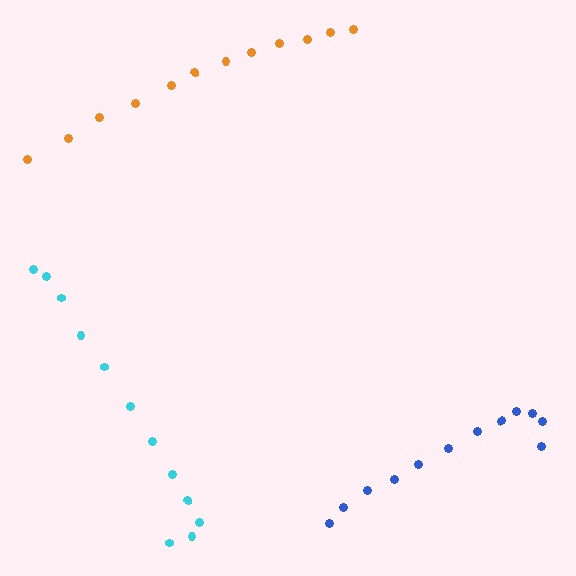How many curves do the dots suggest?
There are 3 distinct paths.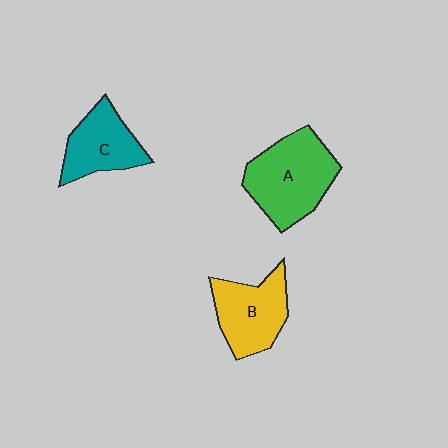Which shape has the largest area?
Shape A (green).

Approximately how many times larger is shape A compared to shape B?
Approximately 1.3 times.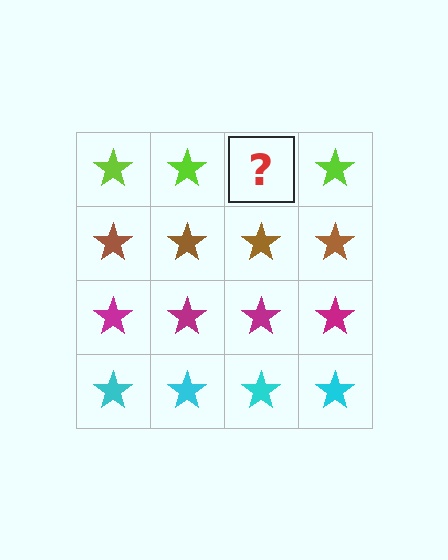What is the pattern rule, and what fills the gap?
The rule is that each row has a consistent color. The gap should be filled with a lime star.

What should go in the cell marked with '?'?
The missing cell should contain a lime star.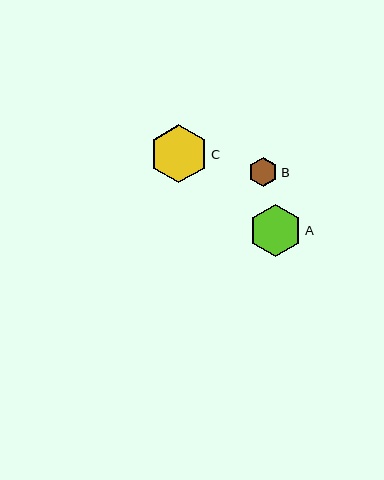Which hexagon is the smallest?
Hexagon B is the smallest with a size of approximately 29 pixels.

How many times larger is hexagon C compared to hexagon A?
Hexagon C is approximately 1.1 times the size of hexagon A.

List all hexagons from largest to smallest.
From largest to smallest: C, A, B.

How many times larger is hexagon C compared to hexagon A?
Hexagon C is approximately 1.1 times the size of hexagon A.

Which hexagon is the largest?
Hexagon C is the largest with a size of approximately 59 pixels.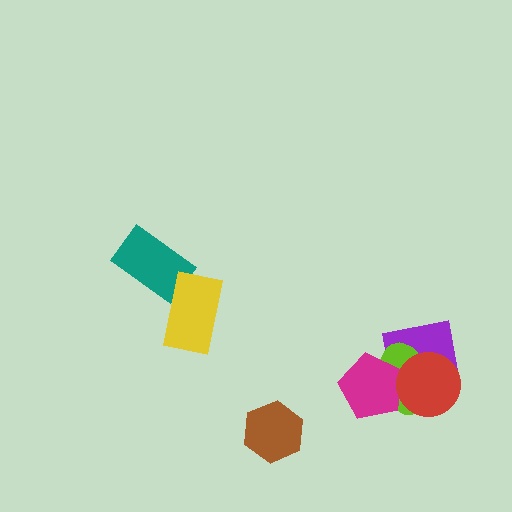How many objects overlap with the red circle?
3 objects overlap with the red circle.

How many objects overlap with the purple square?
3 objects overlap with the purple square.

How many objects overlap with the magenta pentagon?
3 objects overlap with the magenta pentagon.